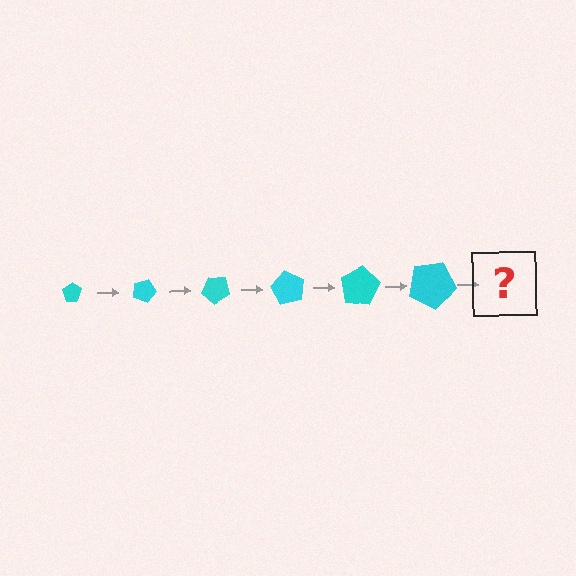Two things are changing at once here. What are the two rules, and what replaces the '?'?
The two rules are that the pentagon grows larger each step and it rotates 20 degrees each step. The '?' should be a pentagon, larger than the previous one and rotated 120 degrees from the start.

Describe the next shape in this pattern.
It should be a pentagon, larger than the previous one and rotated 120 degrees from the start.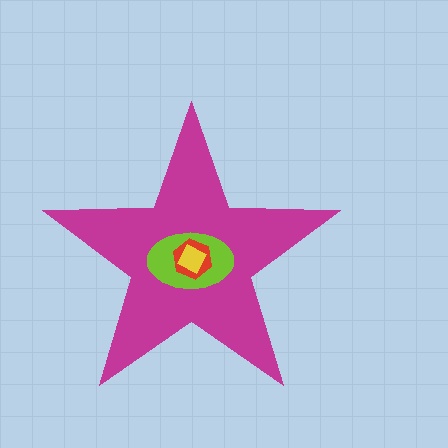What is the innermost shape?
The yellow diamond.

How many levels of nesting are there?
4.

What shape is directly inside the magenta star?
The lime ellipse.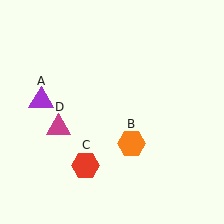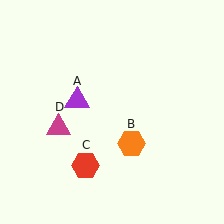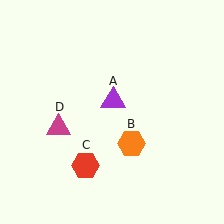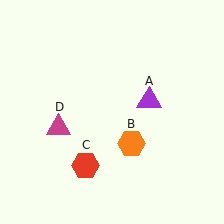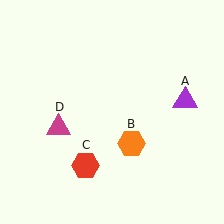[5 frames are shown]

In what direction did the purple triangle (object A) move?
The purple triangle (object A) moved right.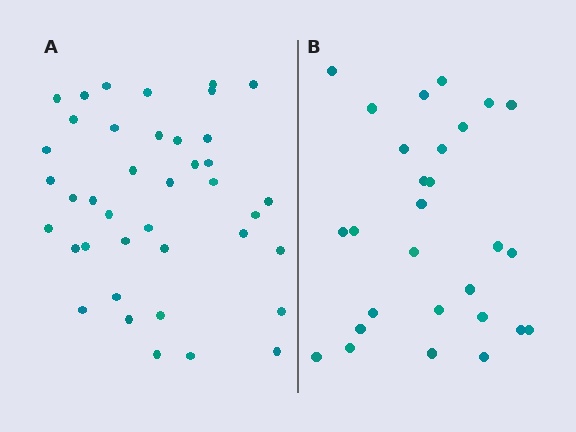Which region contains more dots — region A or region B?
Region A (the left region) has more dots.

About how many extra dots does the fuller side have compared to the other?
Region A has roughly 12 or so more dots than region B.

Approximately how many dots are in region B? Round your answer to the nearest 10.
About 30 dots. (The exact count is 28, which rounds to 30.)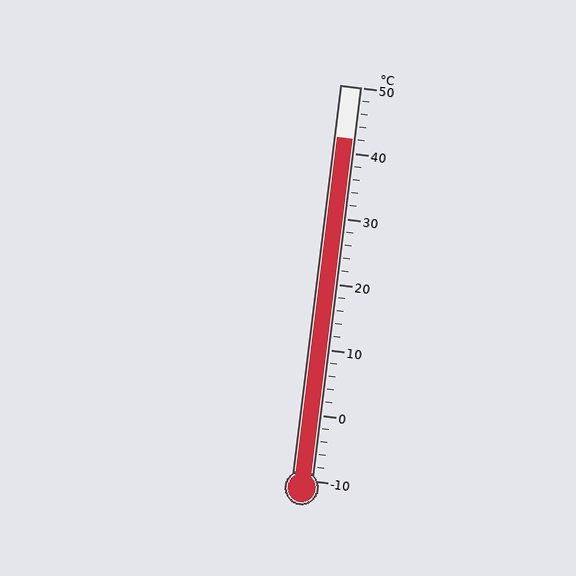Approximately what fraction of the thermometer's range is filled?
The thermometer is filled to approximately 85% of its range.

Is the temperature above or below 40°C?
The temperature is above 40°C.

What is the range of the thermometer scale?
The thermometer scale ranges from -10°C to 50°C.